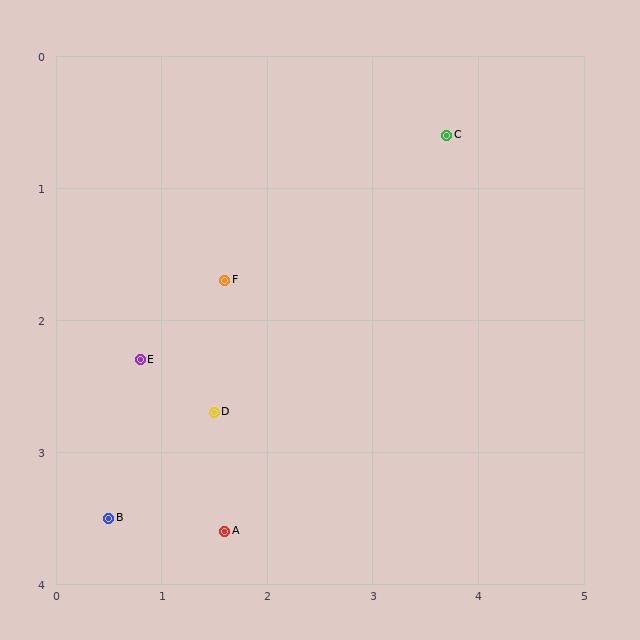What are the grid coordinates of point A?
Point A is at approximately (1.6, 3.6).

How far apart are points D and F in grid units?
Points D and F are about 1.0 grid units apart.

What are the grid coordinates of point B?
Point B is at approximately (0.5, 3.5).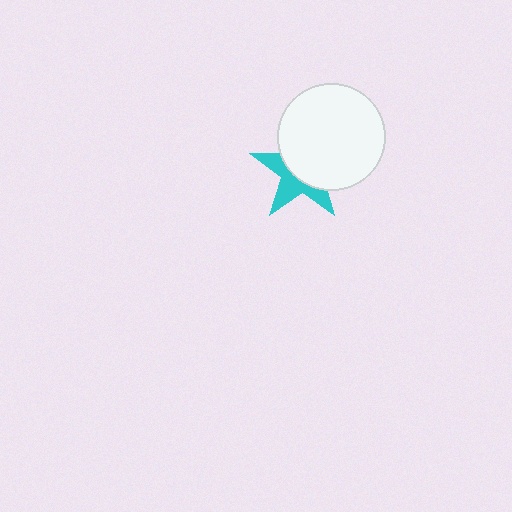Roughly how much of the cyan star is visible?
A small part of it is visible (roughly 43%).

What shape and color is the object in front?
The object in front is a white circle.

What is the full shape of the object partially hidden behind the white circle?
The partially hidden object is a cyan star.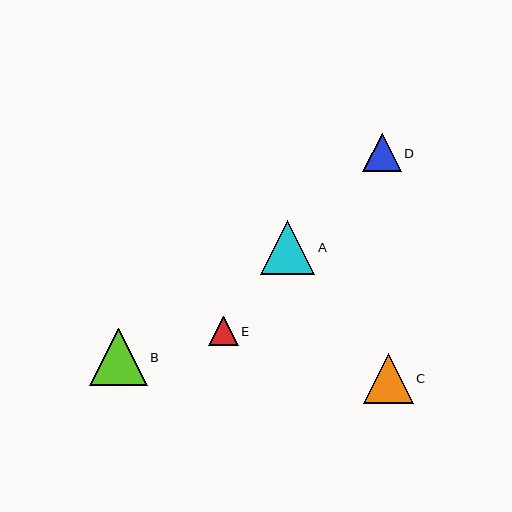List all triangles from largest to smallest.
From largest to smallest: B, A, C, D, E.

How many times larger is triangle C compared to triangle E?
Triangle C is approximately 1.7 times the size of triangle E.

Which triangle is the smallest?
Triangle E is the smallest with a size of approximately 29 pixels.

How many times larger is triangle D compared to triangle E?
Triangle D is approximately 1.3 times the size of triangle E.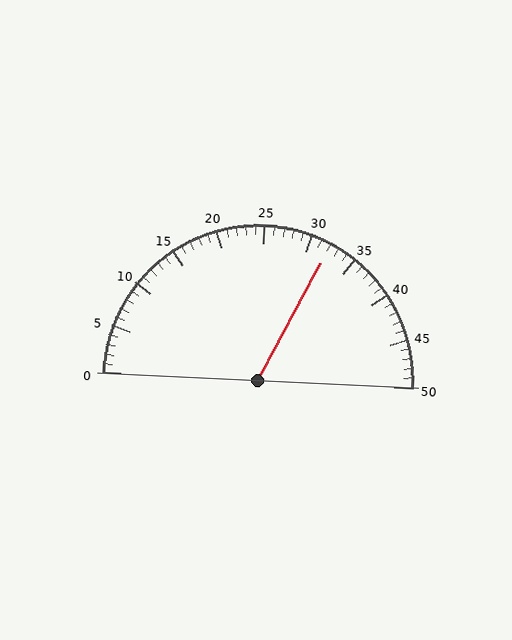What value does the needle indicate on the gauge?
The needle indicates approximately 32.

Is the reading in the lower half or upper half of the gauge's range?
The reading is in the upper half of the range (0 to 50).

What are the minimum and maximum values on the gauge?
The gauge ranges from 0 to 50.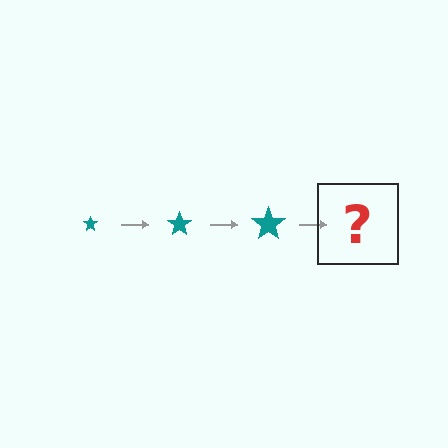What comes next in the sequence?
The next element should be a teal star, larger than the previous one.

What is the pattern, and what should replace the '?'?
The pattern is that the star gets progressively larger each step. The '?' should be a teal star, larger than the previous one.